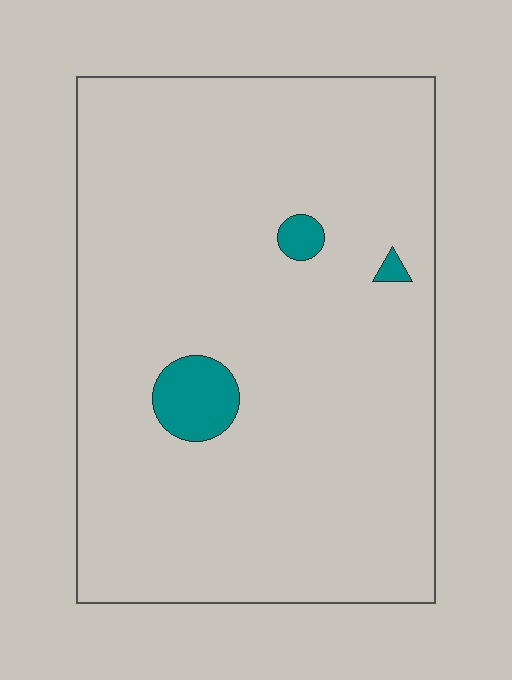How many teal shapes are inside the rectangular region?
3.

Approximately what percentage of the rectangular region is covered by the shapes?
Approximately 5%.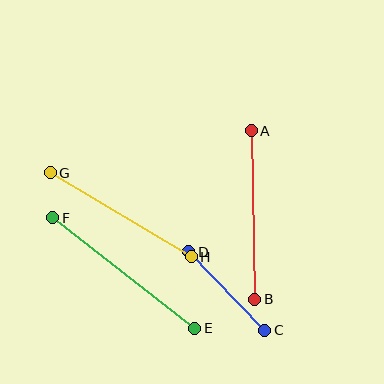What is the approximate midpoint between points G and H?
The midpoint is at approximately (121, 215) pixels.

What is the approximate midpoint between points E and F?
The midpoint is at approximately (124, 273) pixels.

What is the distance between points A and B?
The distance is approximately 168 pixels.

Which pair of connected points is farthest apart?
Points E and F are farthest apart.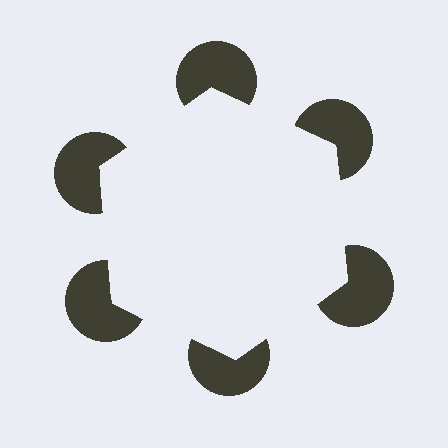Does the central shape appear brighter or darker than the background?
It typically appears slightly brighter than the background, even though no actual brightness change is drawn.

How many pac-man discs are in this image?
There are 6 — one at each vertex of the illusory hexagon.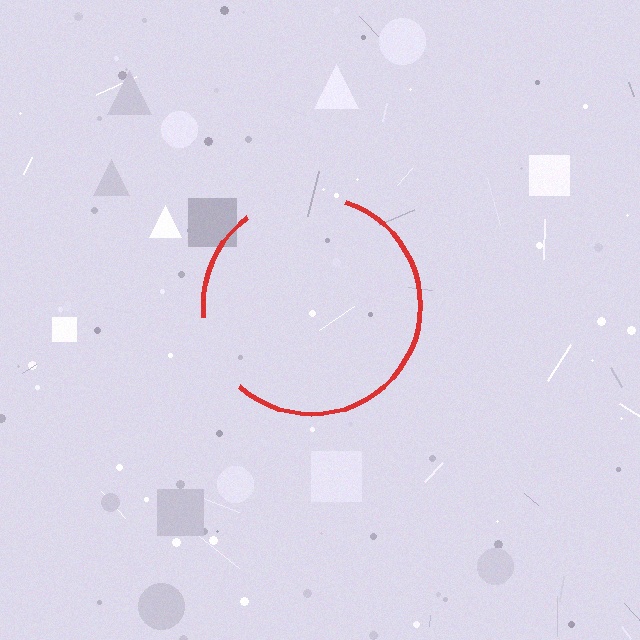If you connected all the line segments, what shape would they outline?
They would outline a circle.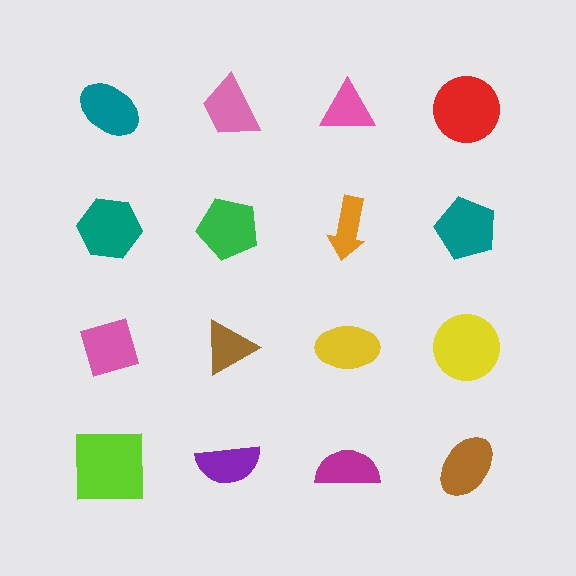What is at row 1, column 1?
A teal ellipse.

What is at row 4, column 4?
A brown ellipse.